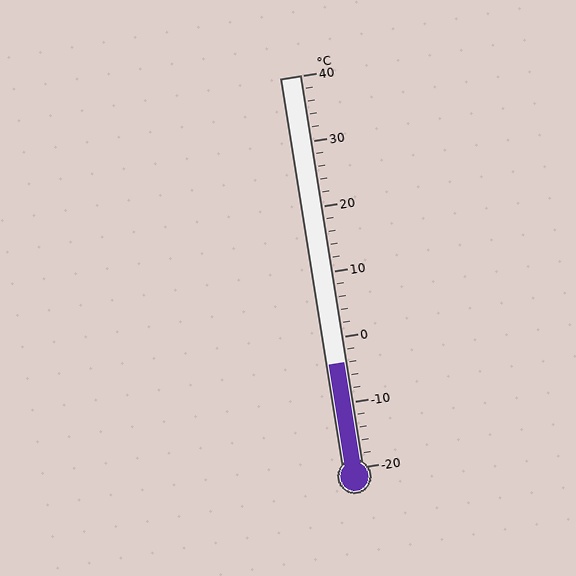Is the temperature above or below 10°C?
The temperature is below 10°C.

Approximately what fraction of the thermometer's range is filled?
The thermometer is filled to approximately 25% of its range.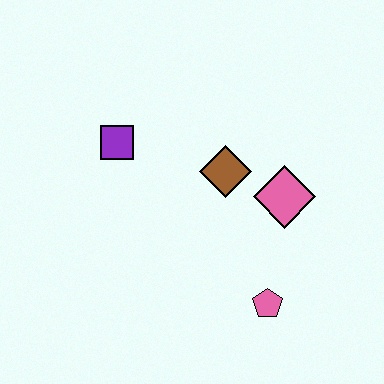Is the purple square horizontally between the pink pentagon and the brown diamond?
No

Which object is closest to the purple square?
The brown diamond is closest to the purple square.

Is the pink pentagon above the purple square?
No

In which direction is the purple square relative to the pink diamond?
The purple square is to the left of the pink diamond.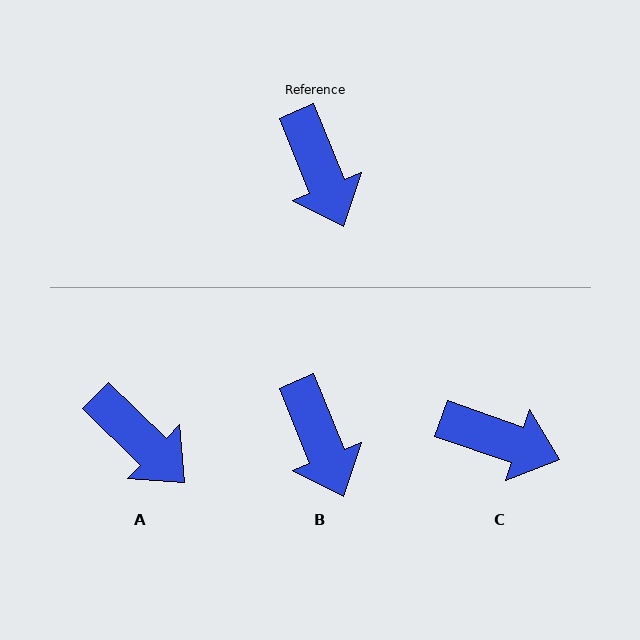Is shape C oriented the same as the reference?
No, it is off by about 49 degrees.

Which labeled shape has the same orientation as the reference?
B.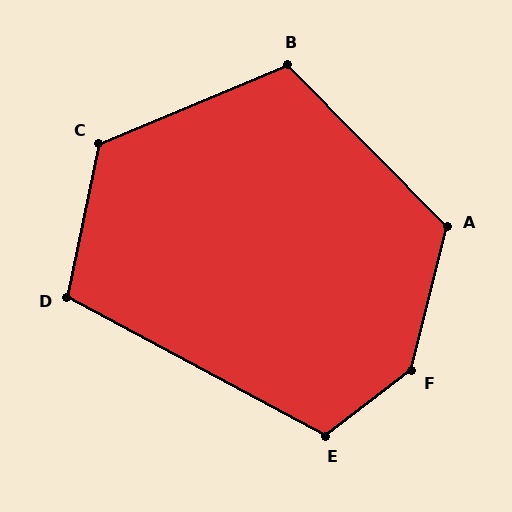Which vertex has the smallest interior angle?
D, at approximately 107 degrees.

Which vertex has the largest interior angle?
F, at approximately 141 degrees.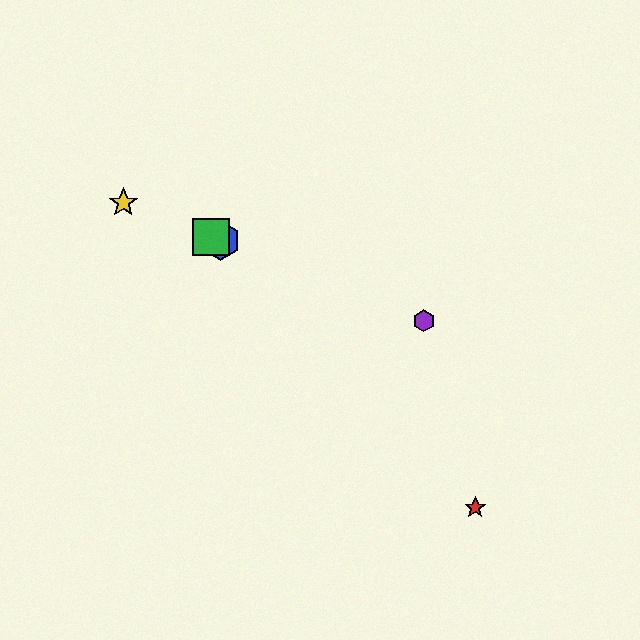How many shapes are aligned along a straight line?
4 shapes (the blue hexagon, the green square, the yellow star, the purple hexagon) are aligned along a straight line.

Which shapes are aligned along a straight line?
The blue hexagon, the green square, the yellow star, the purple hexagon are aligned along a straight line.